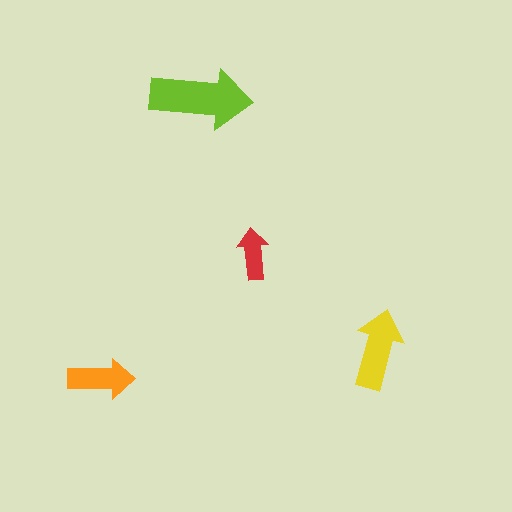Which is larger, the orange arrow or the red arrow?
The orange one.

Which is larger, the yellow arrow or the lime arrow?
The lime one.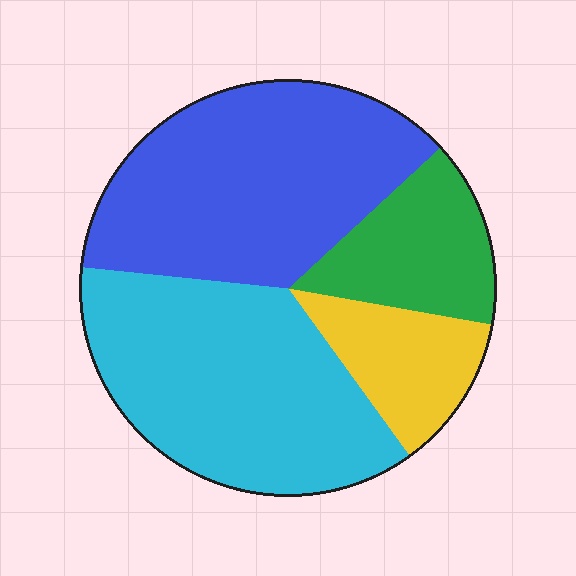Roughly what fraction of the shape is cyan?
Cyan takes up about three eighths (3/8) of the shape.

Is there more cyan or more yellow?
Cyan.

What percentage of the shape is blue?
Blue takes up about three eighths (3/8) of the shape.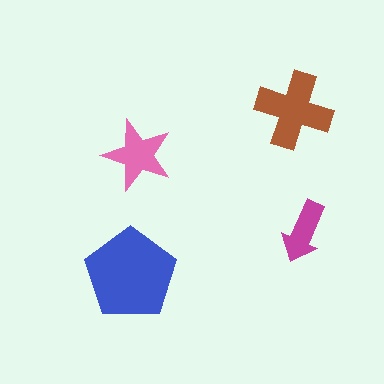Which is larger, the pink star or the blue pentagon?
The blue pentagon.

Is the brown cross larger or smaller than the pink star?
Larger.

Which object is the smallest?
The magenta arrow.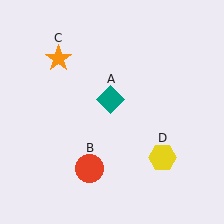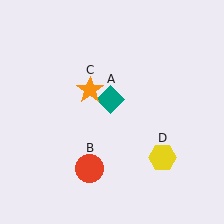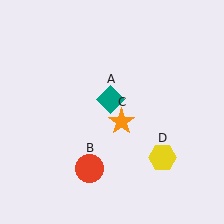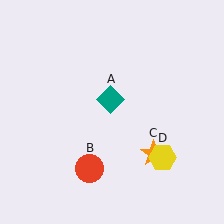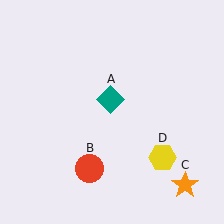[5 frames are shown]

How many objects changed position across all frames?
1 object changed position: orange star (object C).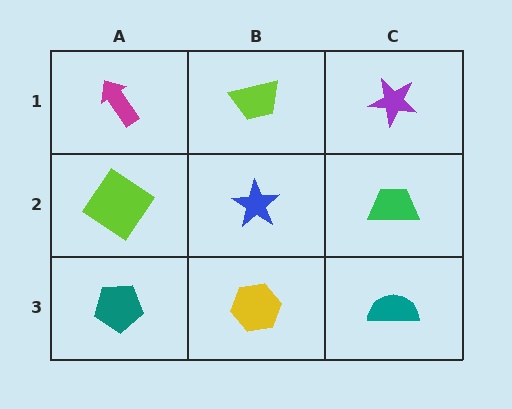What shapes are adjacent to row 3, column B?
A blue star (row 2, column B), a teal pentagon (row 3, column A), a teal semicircle (row 3, column C).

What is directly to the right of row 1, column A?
A lime trapezoid.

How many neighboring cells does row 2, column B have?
4.